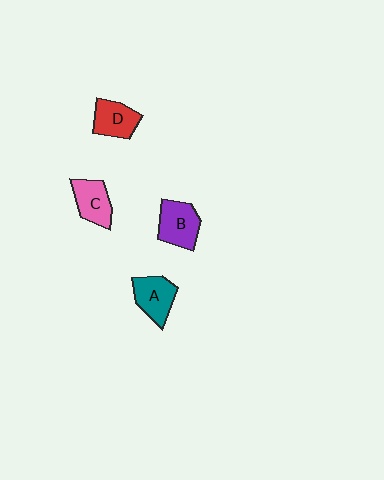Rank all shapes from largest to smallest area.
From largest to smallest: B (purple), A (teal), C (pink), D (red).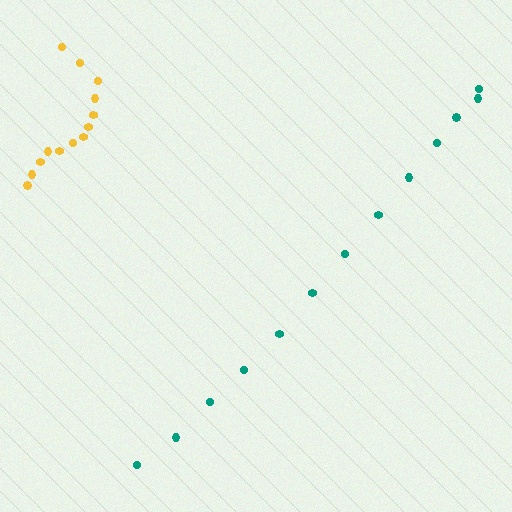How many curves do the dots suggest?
There are 2 distinct paths.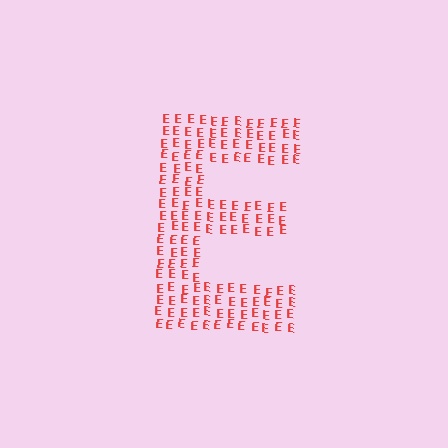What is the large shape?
The large shape is the letter E.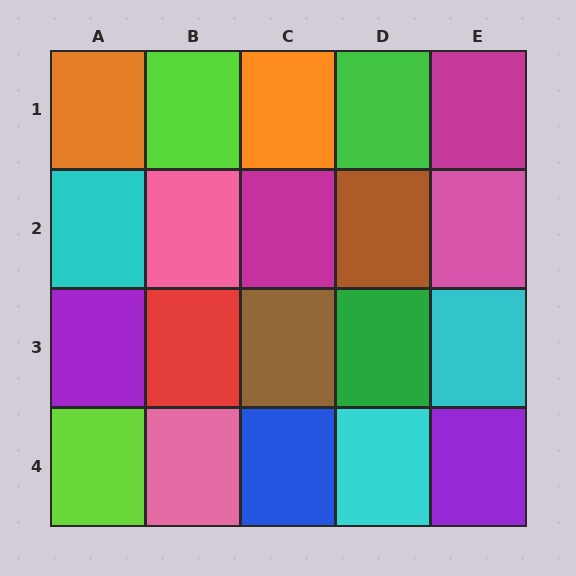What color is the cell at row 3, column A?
Purple.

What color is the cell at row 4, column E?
Purple.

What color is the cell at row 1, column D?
Green.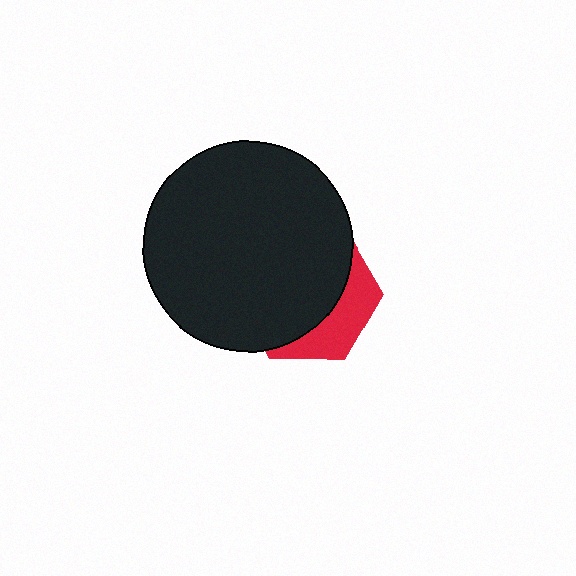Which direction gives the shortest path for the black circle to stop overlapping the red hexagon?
Moving toward the upper-left gives the shortest separation.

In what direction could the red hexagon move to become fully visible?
The red hexagon could move toward the lower-right. That would shift it out from behind the black circle entirely.